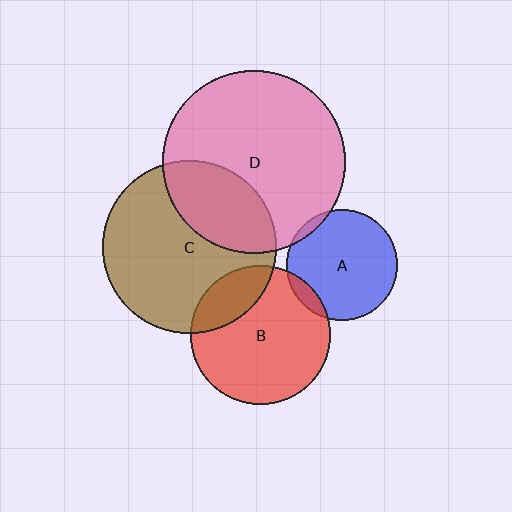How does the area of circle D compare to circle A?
Approximately 2.7 times.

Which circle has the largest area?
Circle D (pink).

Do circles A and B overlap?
Yes.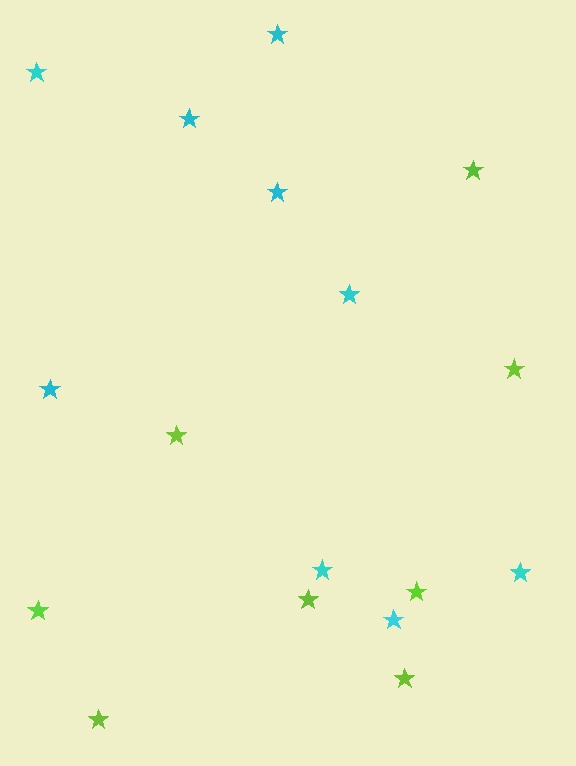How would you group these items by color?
There are 2 groups: one group of lime stars (8) and one group of cyan stars (9).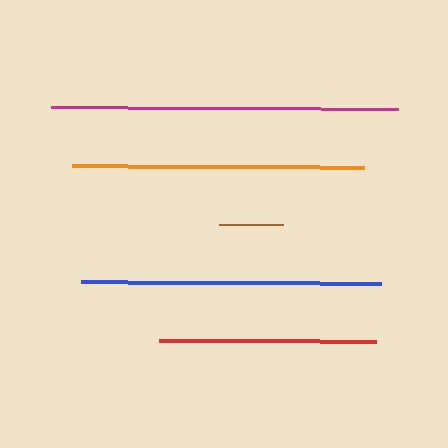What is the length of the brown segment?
The brown segment is approximately 64 pixels long.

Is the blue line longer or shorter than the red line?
The blue line is longer than the red line.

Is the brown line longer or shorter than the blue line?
The blue line is longer than the brown line.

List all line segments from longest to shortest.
From longest to shortest: magenta, blue, orange, red, brown.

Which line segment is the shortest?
The brown line is the shortest at approximately 64 pixels.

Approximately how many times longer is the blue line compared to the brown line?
The blue line is approximately 4.7 times the length of the brown line.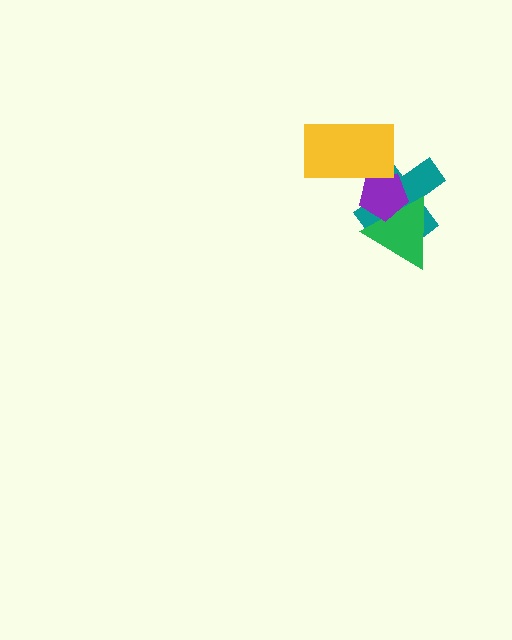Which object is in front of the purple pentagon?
The yellow rectangle is in front of the purple pentagon.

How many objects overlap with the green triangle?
2 objects overlap with the green triangle.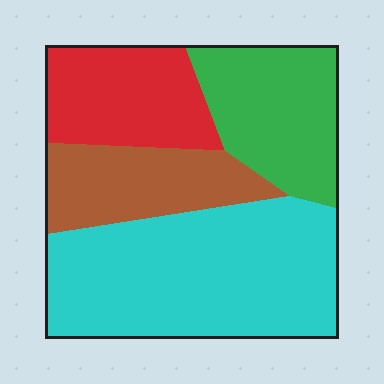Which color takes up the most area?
Cyan, at roughly 45%.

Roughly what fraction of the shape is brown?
Brown covers roughly 15% of the shape.